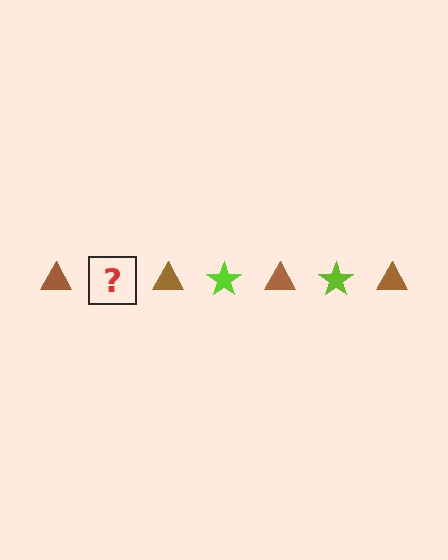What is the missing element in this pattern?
The missing element is a lime star.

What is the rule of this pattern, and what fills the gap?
The rule is that the pattern alternates between brown triangle and lime star. The gap should be filled with a lime star.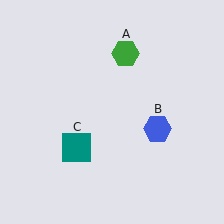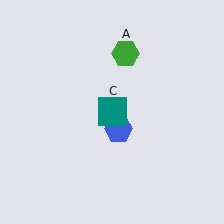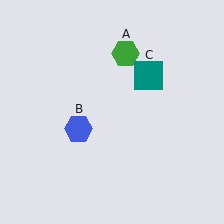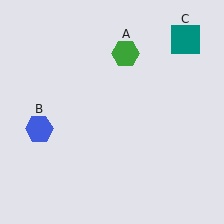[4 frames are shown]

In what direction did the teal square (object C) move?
The teal square (object C) moved up and to the right.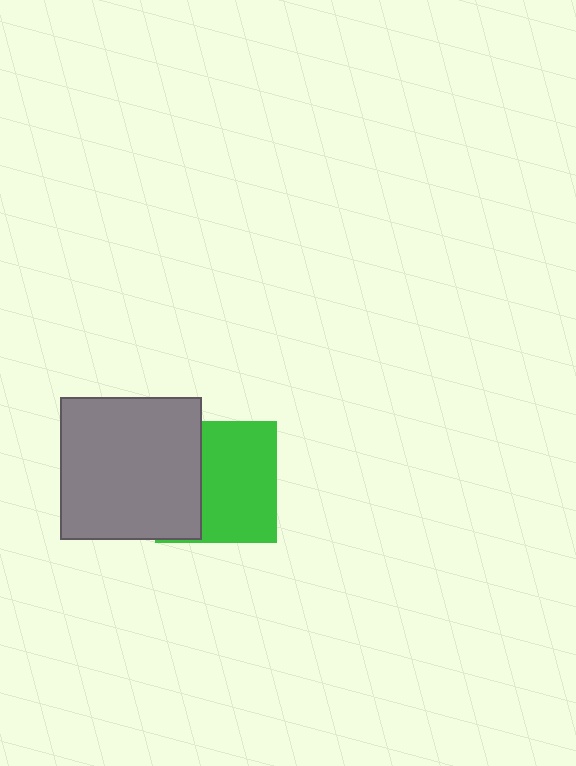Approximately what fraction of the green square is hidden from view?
Roughly 36% of the green square is hidden behind the gray square.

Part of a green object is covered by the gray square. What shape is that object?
It is a square.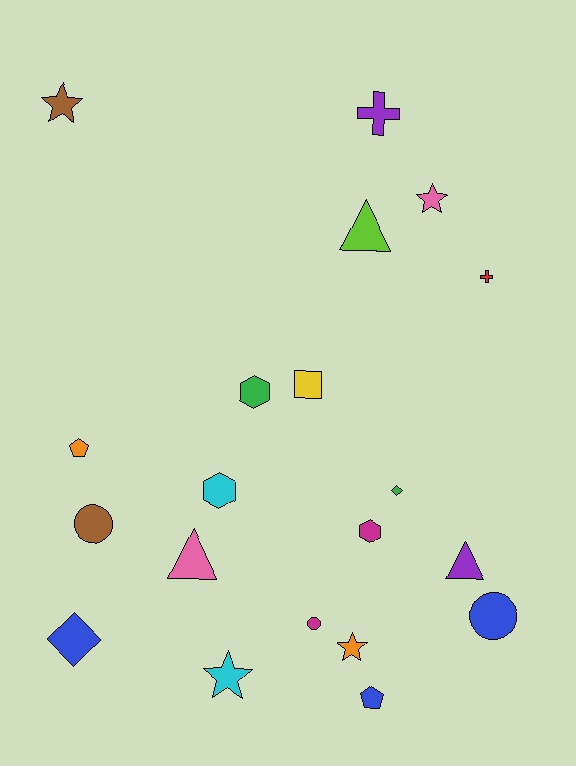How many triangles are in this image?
There are 3 triangles.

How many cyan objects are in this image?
There are 2 cyan objects.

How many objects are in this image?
There are 20 objects.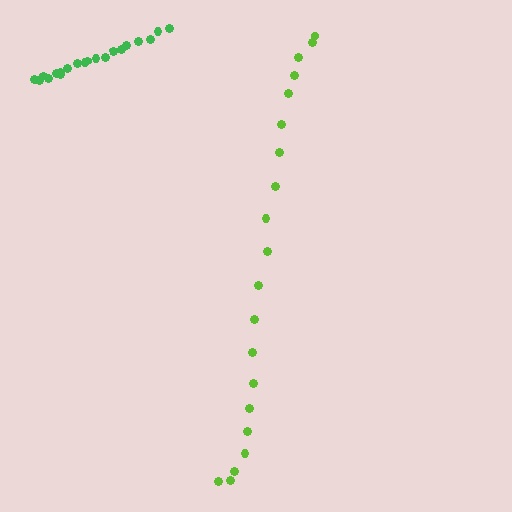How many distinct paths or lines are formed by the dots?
There are 2 distinct paths.